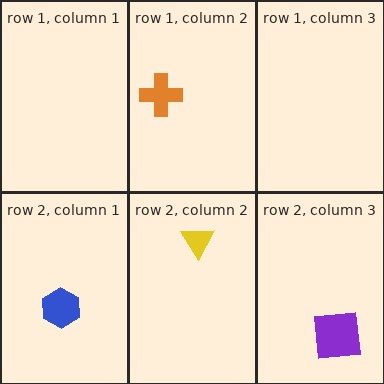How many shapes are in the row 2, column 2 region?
1.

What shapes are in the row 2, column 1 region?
The blue hexagon.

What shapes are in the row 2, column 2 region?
The yellow triangle.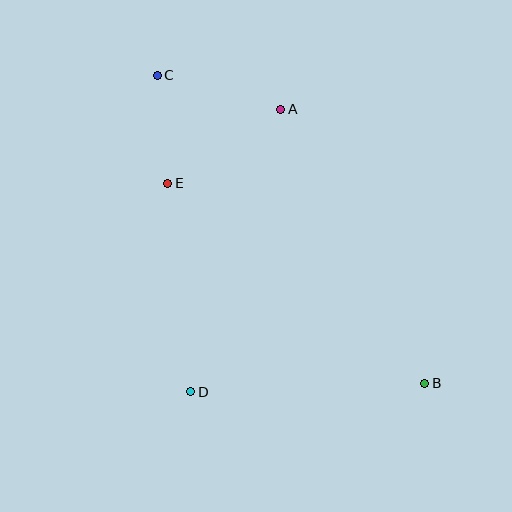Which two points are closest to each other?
Points C and E are closest to each other.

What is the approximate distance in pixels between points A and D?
The distance between A and D is approximately 296 pixels.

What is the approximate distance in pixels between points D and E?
The distance between D and E is approximately 210 pixels.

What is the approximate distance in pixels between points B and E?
The distance between B and E is approximately 326 pixels.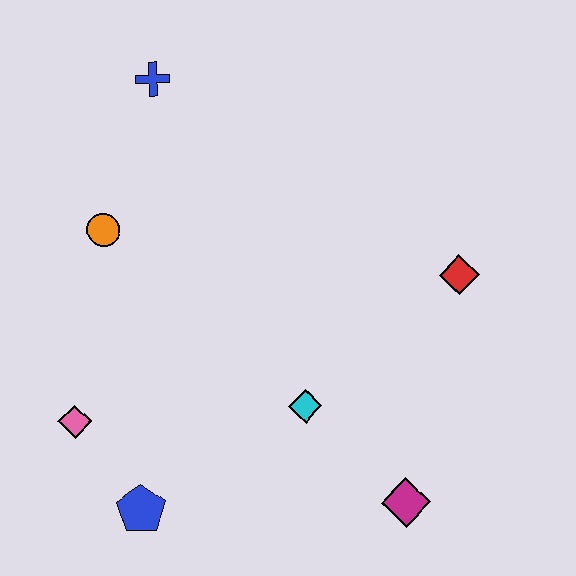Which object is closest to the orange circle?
The blue cross is closest to the orange circle.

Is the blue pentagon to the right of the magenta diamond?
No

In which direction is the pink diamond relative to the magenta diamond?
The pink diamond is to the left of the magenta diamond.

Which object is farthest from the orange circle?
The magenta diamond is farthest from the orange circle.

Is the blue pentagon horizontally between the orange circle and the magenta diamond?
Yes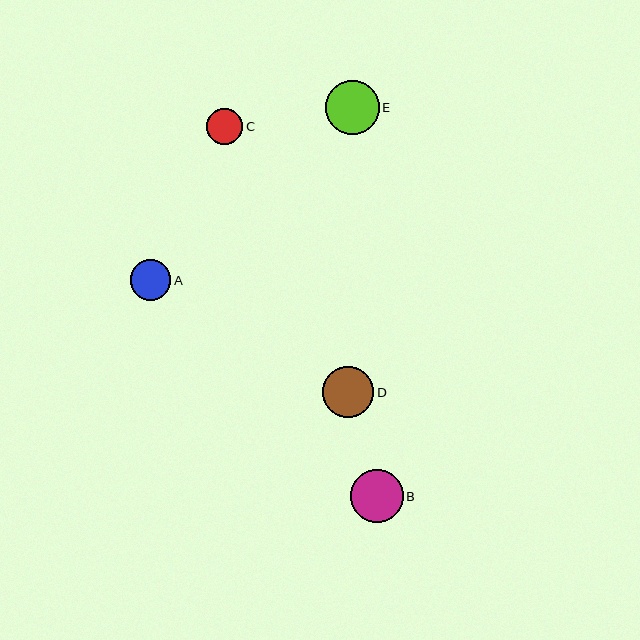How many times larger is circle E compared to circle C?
Circle E is approximately 1.5 times the size of circle C.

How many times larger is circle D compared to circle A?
Circle D is approximately 1.2 times the size of circle A.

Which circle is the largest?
Circle E is the largest with a size of approximately 53 pixels.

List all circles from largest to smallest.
From largest to smallest: E, B, D, A, C.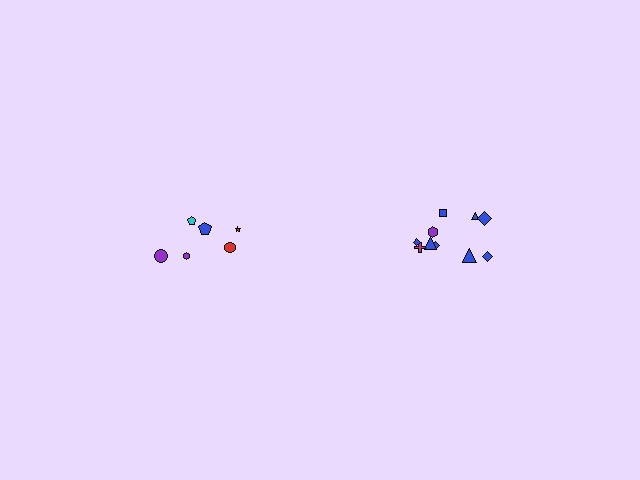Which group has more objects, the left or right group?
The right group.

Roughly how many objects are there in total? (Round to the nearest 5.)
Roughly 15 objects in total.